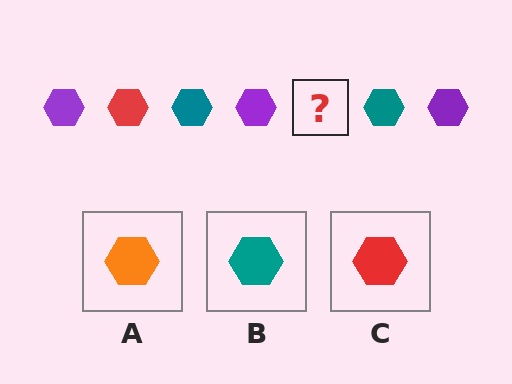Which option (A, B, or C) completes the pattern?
C.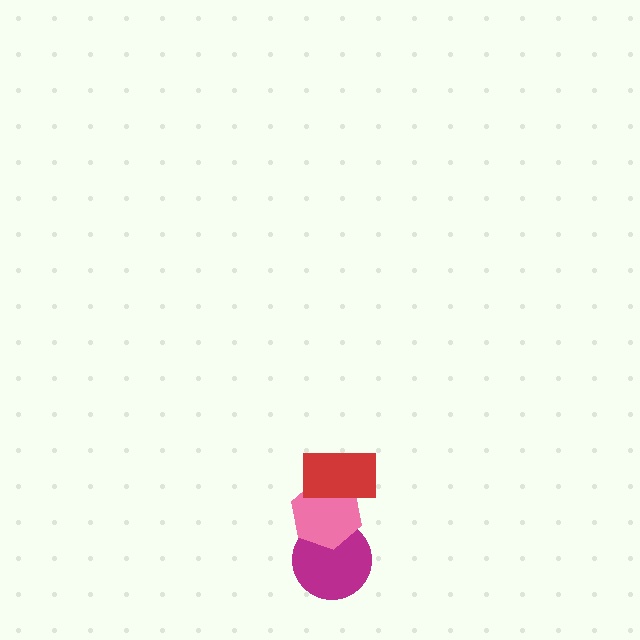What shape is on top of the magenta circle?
The pink hexagon is on top of the magenta circle.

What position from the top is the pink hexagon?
The pink hexagon is 2nd from the top.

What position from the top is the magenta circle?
The magenta circle is 3rd from the top.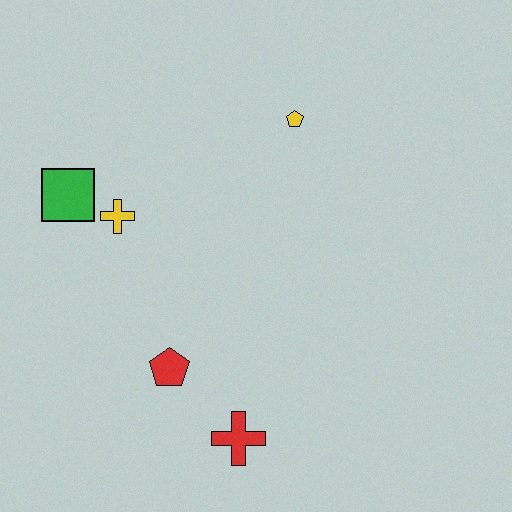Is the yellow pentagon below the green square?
No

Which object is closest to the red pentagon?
The red cross is closest to the red pentagon.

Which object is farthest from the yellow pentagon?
The red cross is farthest from the yellow pentagon.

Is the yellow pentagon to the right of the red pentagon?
Yes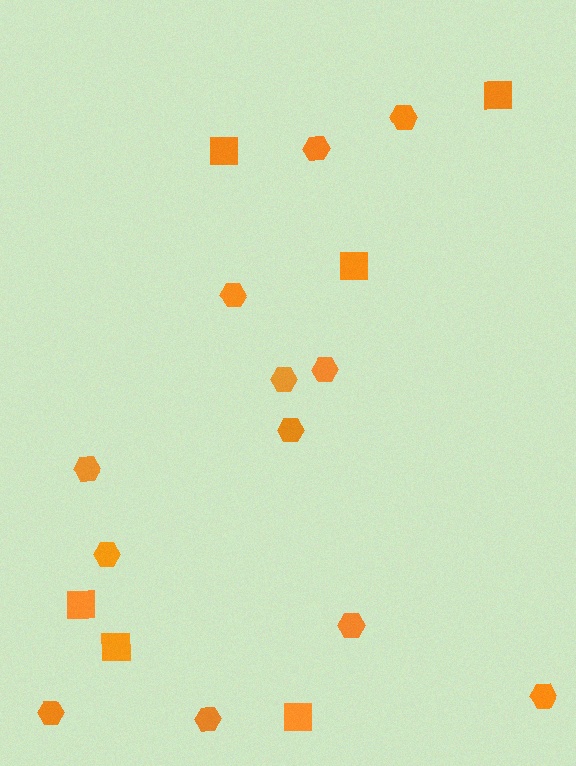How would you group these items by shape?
There are 2 groups: one group of hexagons (12) and one group of squares (6).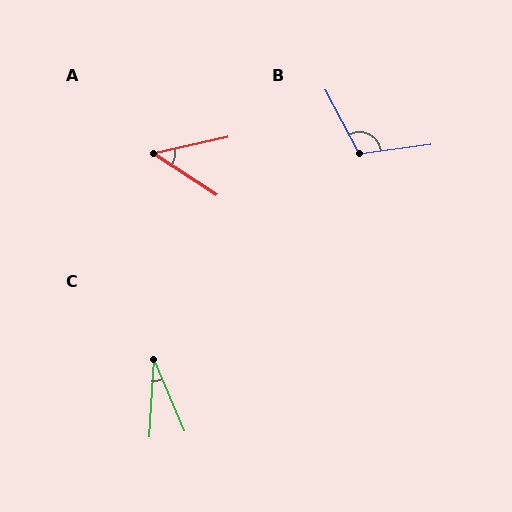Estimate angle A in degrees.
Approximately 46 degrees.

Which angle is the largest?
B, at approximately 109 degrees.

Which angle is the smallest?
C, at approximately 27 degrees.